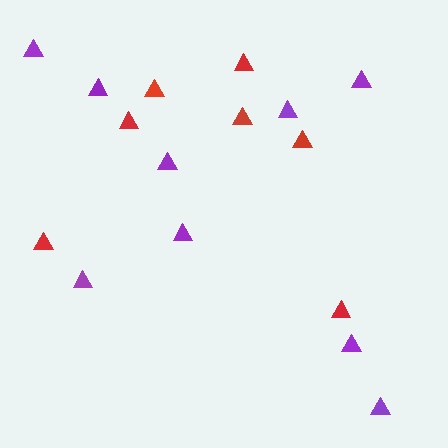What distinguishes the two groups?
There are 2 groups: one group of purple triangles (9) and one group of red triangles (7).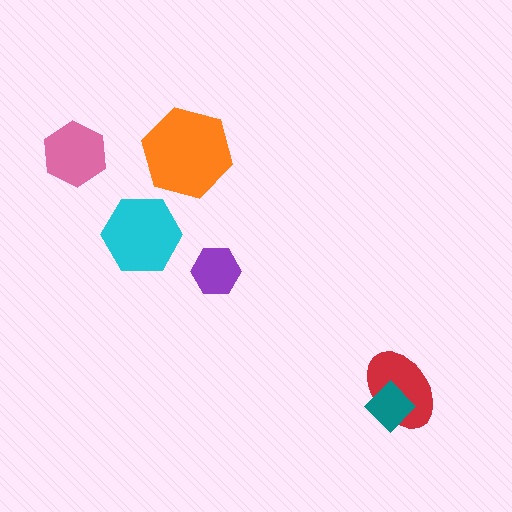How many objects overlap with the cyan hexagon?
0 objects overlap with the cyan hexagon.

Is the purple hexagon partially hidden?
No, no other shape covers it.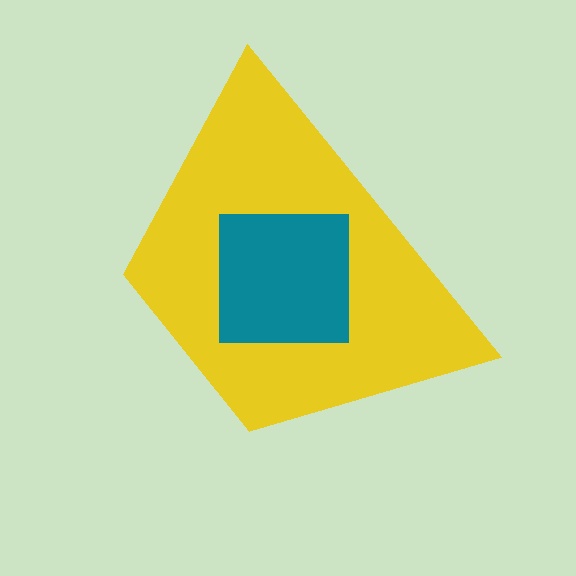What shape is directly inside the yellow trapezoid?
The teal square.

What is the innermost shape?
The teal square.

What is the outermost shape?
The yellow trapezoid.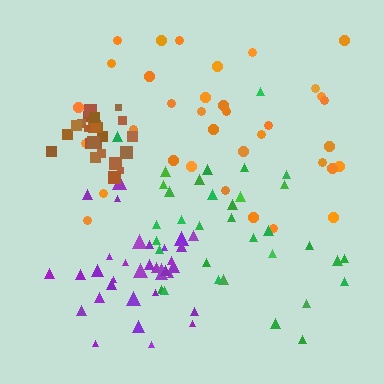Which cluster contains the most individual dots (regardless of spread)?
Purple (35).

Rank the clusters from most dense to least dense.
brown, purple, green, orange.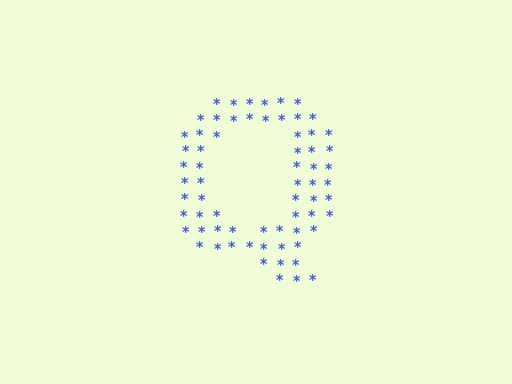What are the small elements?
The small elements are asterisks.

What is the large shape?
The large shape is the letter Q.